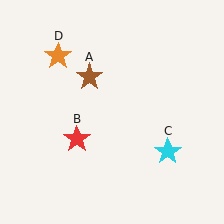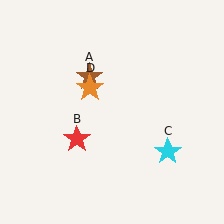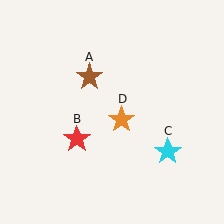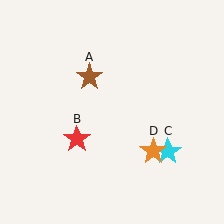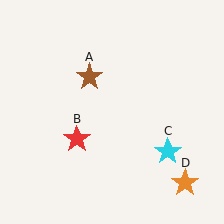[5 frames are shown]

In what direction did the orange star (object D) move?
The orange star (object D) moved down and to the right.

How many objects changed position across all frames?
1 object changed position: orange star (object D).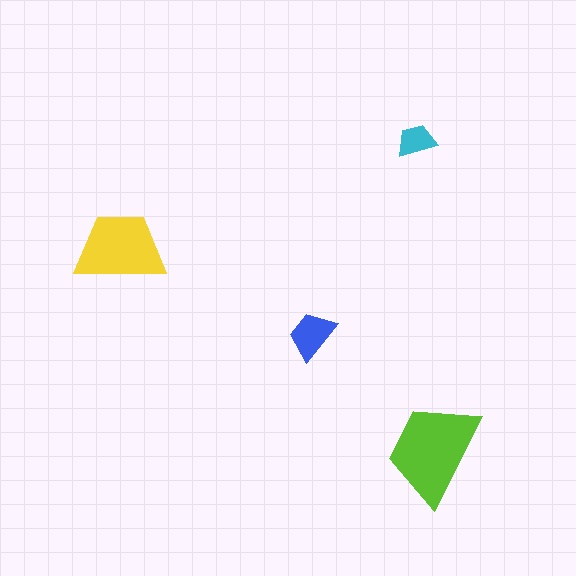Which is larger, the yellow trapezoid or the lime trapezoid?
The lime one.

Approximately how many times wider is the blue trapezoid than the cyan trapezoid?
About 1.5 times wider.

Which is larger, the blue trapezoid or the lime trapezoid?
The lime one.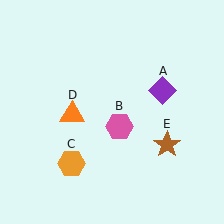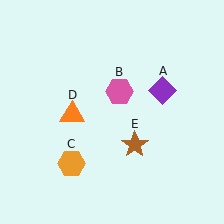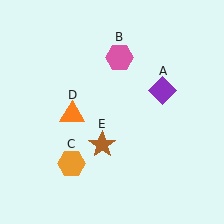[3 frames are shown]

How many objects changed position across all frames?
2 objects changed position: pink hexagon (object B), brown star (object E).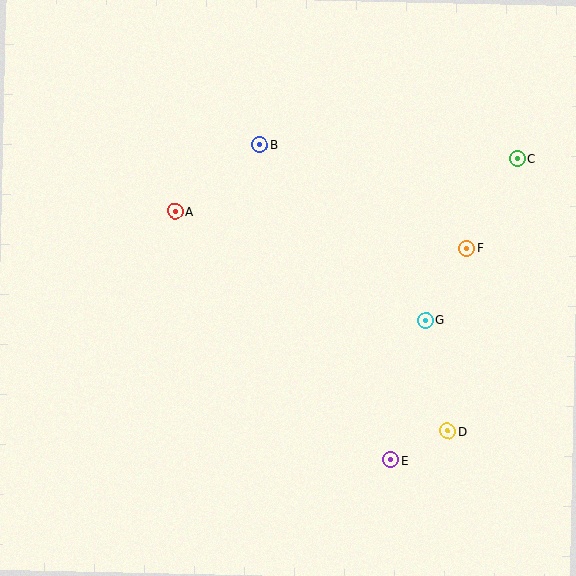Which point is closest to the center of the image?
Point A at (175, 211) is closest to the center.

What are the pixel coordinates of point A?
Point A is at (175, 211).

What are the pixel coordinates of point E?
Point E is at (391, 460).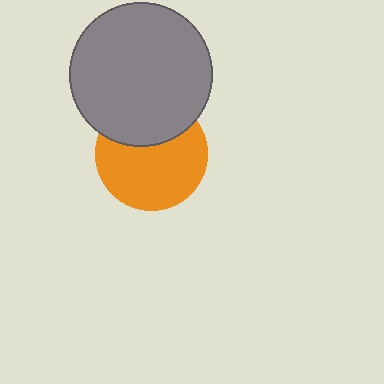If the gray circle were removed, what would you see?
You would see the complete orange circle.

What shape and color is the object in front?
The object in front is a gray circle.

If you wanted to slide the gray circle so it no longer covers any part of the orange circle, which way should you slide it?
Slide it up — that is the most direct way to separate the two shapes.